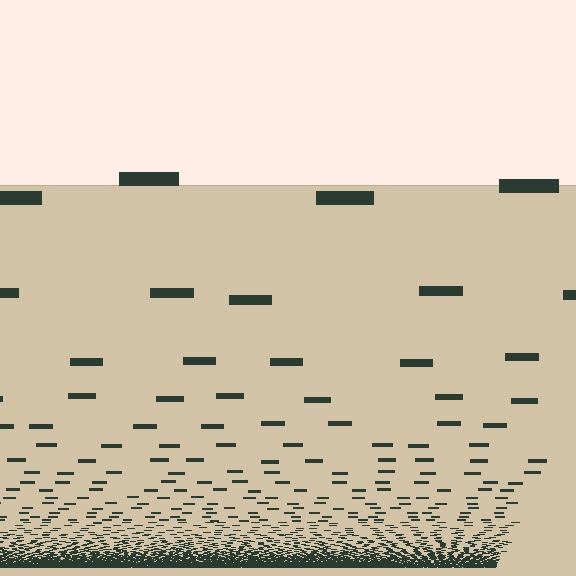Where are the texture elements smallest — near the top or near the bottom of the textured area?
Near the bottom.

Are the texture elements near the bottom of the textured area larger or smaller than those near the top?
Smaller. The gradient is inverted — elements near the bottom are smaller and denser.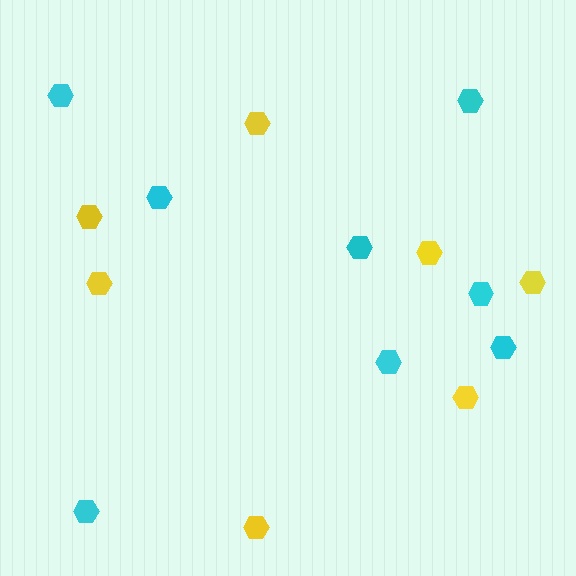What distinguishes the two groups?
There are 2 groups: one group of cyan hexagons (8) and one group of yellow hexagons (7).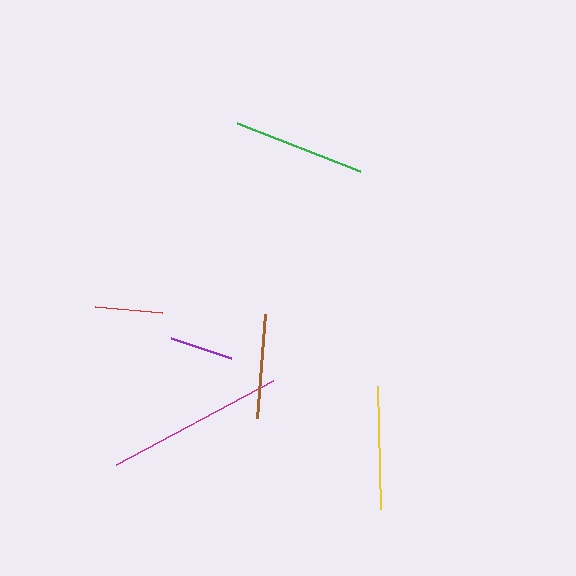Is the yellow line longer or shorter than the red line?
The yellow line is longer than the red line.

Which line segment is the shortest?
The purple line is the shortest at approximately 63 pixels.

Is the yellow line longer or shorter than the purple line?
The yellow line is longer than the purple line.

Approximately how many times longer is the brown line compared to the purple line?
The brown line is approximately 1.6 times the length of the purple line.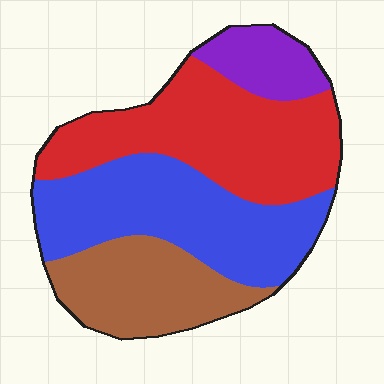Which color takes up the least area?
Purple, at roughly 10%.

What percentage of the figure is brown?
Brown covers around 20% of the figure.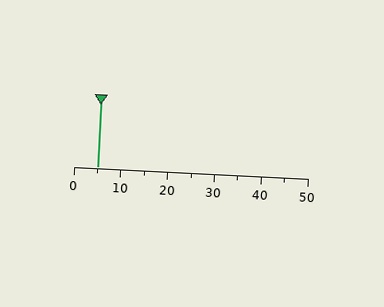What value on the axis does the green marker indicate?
The marker indicates approximately 5.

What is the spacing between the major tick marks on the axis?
The major ticks are spaced 10 apart.